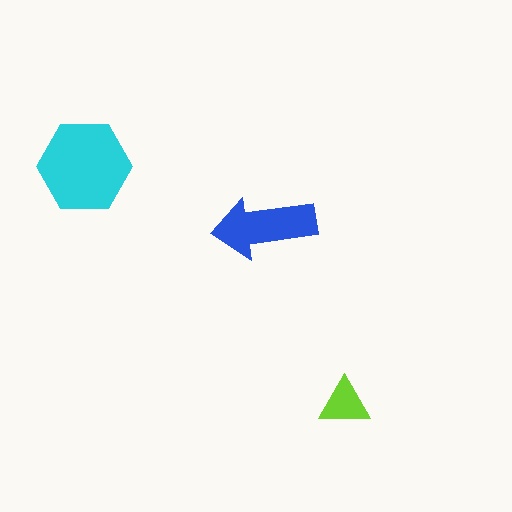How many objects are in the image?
There are 3 objects in the image.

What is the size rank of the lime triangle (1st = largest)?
3rd.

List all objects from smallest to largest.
The lime triangle, the blue arrow, the cyan hexagon.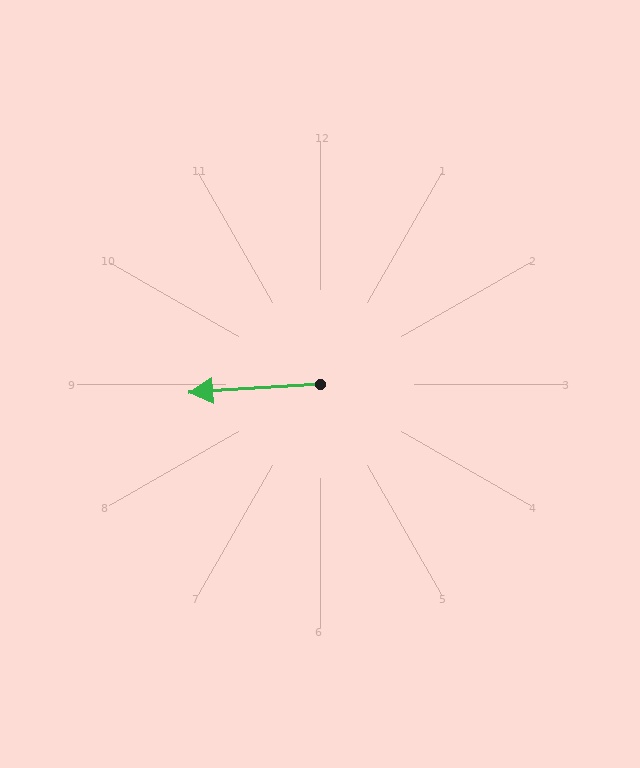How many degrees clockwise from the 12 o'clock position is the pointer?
Approximately 267 degrees.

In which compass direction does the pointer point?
West.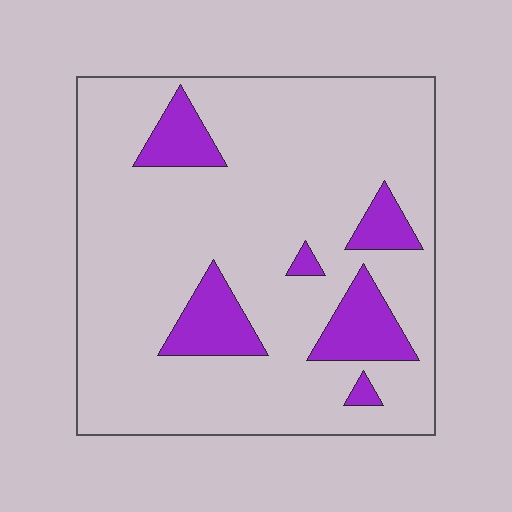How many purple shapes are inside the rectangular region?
6.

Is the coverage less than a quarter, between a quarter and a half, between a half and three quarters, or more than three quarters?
Less than a quarter.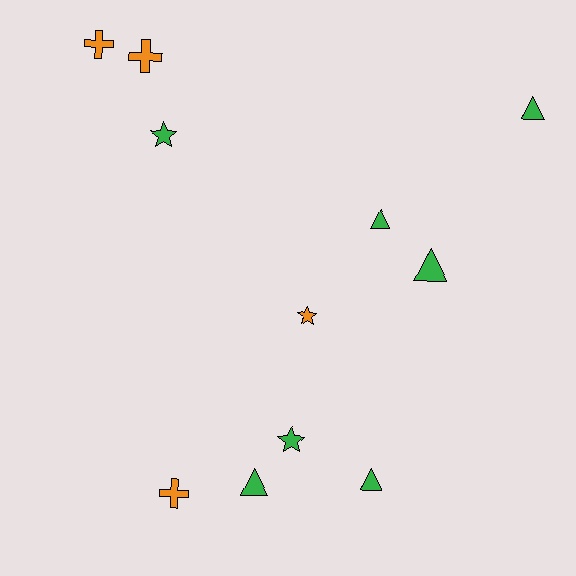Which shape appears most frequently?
Triangle, with 5 objects.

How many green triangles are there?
There are 5 green triangles.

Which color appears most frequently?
Green, with 7 objects.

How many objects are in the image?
There are 11 objects.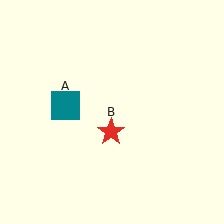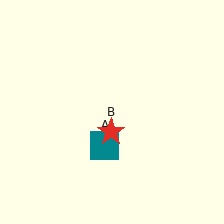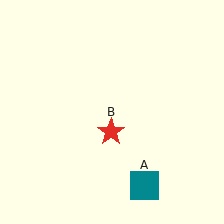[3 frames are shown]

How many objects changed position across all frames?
1 object changed position: teal square (object A).